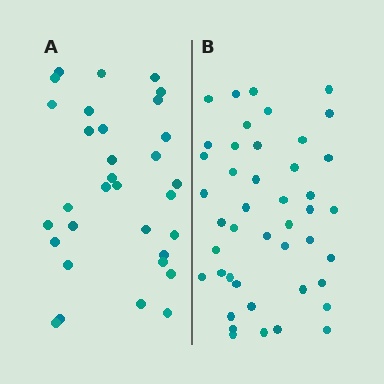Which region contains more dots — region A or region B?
Region B (the right region) has more dots.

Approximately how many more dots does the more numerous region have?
Region B has roughly 12 or so more dots than region A.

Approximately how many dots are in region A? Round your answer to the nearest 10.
About 30 dots. (The exact count is 32, which rounds to 30.)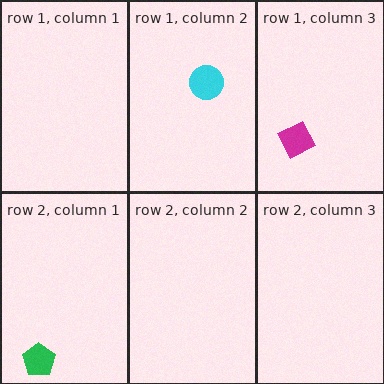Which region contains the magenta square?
The row 1, column 3 region.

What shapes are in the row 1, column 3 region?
The magenta square.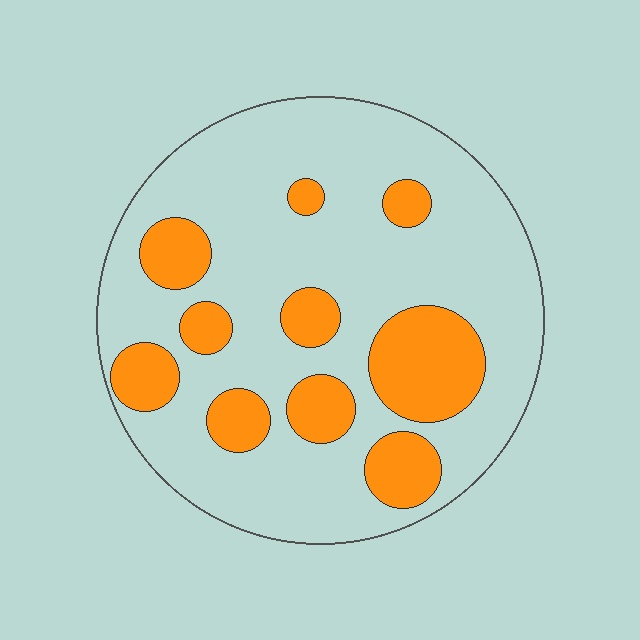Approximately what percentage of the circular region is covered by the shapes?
Approximately 25%.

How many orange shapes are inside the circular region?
10.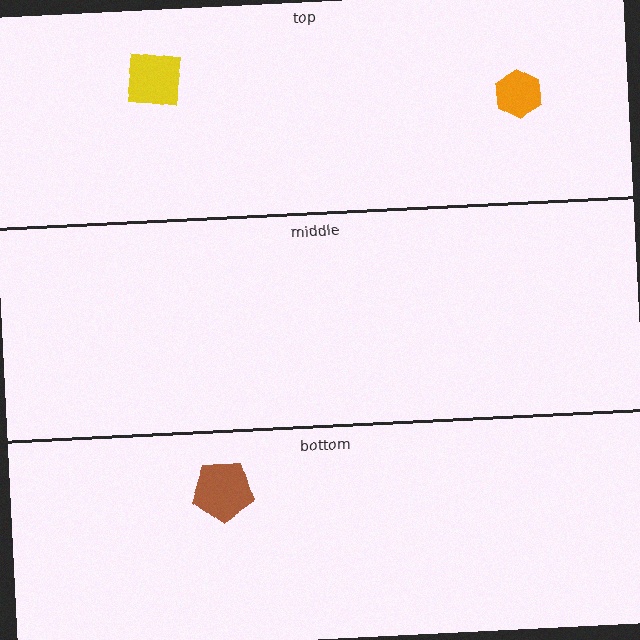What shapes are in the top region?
The yellow square, the orange hexagon.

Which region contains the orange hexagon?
The top region.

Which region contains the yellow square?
The top region.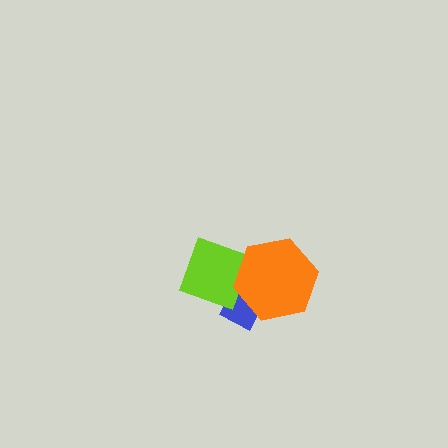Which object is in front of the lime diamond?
The orange hexagon is in front of the lime diamond.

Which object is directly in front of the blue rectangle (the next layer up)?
The lime diamond is directly in front of the blue rectangle.